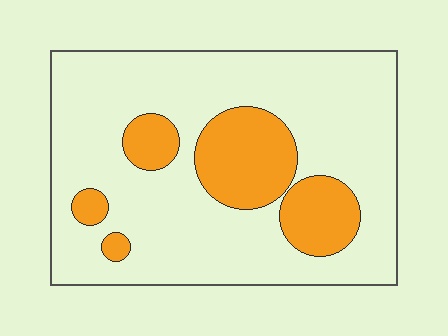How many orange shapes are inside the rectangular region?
5.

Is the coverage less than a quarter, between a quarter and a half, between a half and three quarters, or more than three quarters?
Less than a quarter.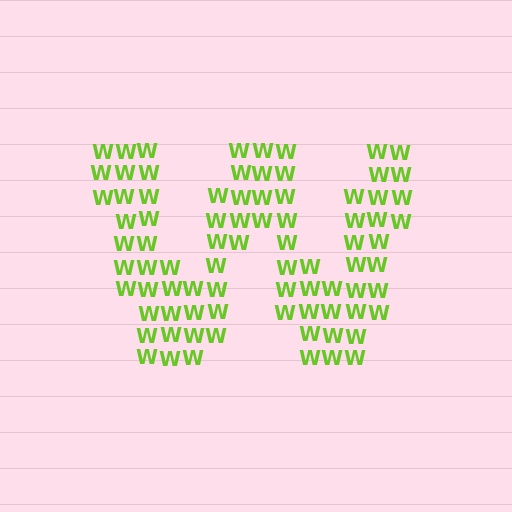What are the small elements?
The small elements are letter W's.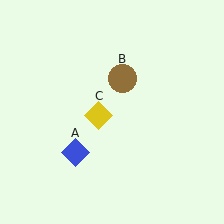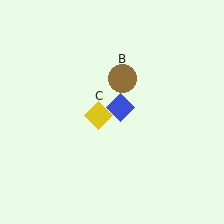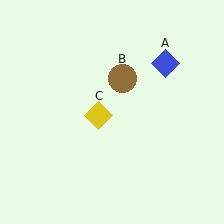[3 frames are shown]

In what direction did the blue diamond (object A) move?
The blue diamond (object A) moved up and to the right.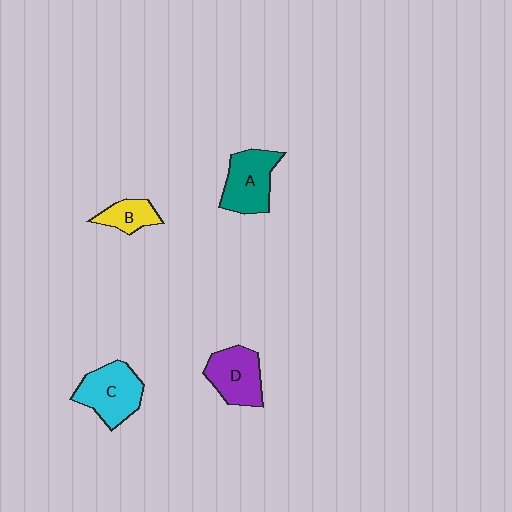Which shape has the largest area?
Shape C (cyan).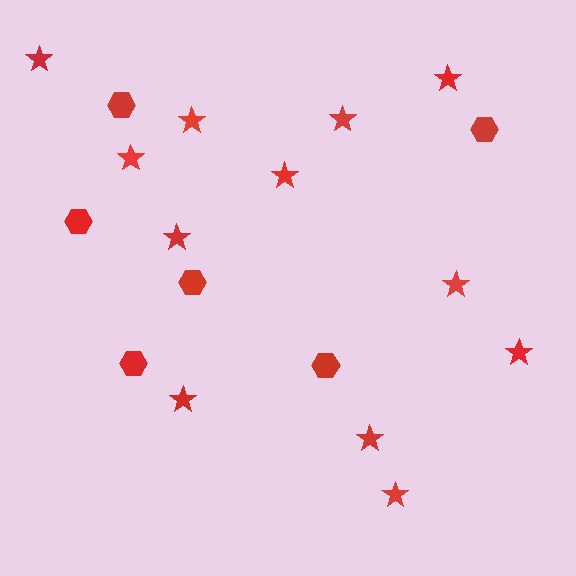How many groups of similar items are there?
There are 2 groups: one group of stars (12) and one group of hexagons (6).